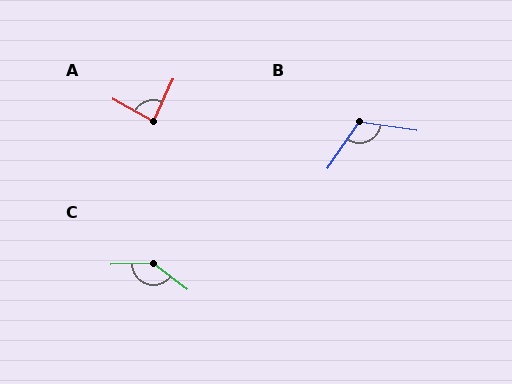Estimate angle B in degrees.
Approximately 116 degrees.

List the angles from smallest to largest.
A (85°), B (116°), C (141°).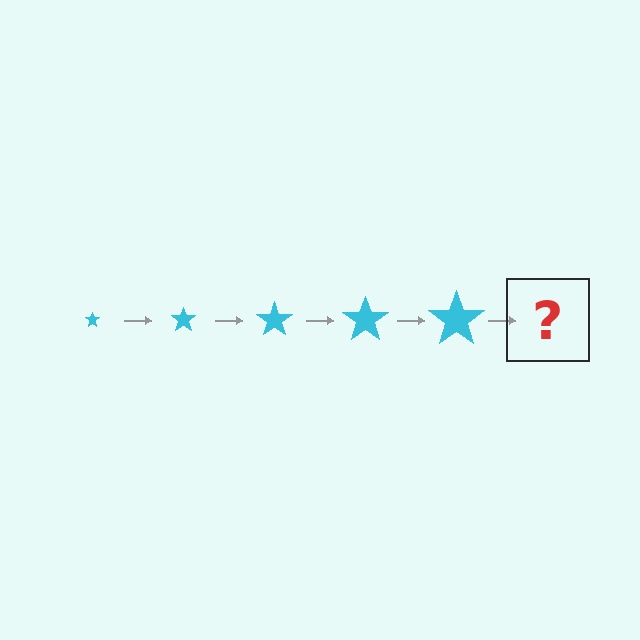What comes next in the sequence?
The next element should be a cyan star, larger than the previous one.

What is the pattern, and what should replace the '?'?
The pattern is that the star gets progressively larger each step. The '?' should be a cyan star, larger than the previous one.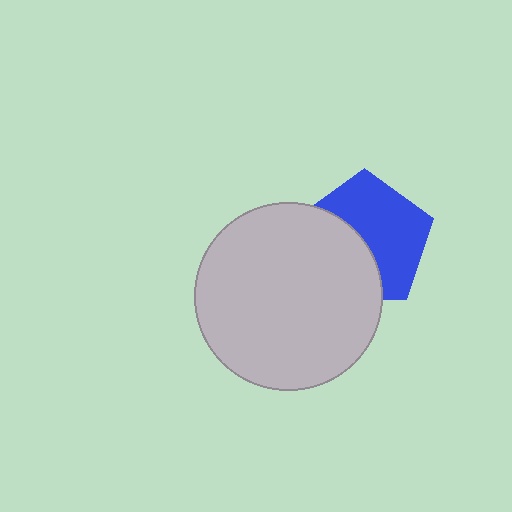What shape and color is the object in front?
The object in front is a light gray circle.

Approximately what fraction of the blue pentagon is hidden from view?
Roughly 43% of the blue pentagon is hidden behind the light gray circle.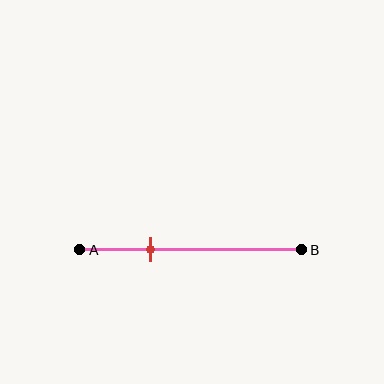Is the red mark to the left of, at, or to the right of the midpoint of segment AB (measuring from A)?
The red mark is to the left of the midpoint of segment AB.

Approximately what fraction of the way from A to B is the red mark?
The red mark is approximately 30% of the way from A to B.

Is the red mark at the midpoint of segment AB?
No, the mark is at about 30% from A, not at the 50% midpoint.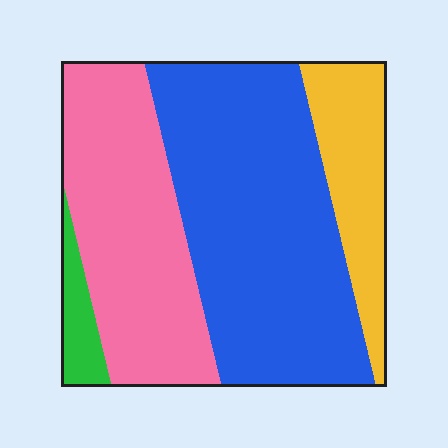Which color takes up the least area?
Green, at roughly 5%.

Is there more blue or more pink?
Blue.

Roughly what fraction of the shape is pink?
Pink covers about 30% of the shape.